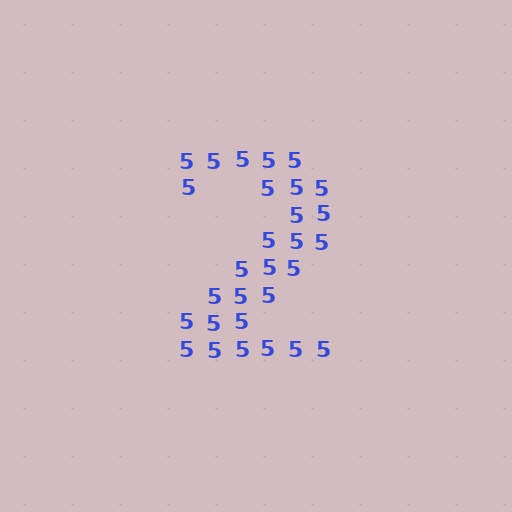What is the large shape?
The large shape is the digit 2.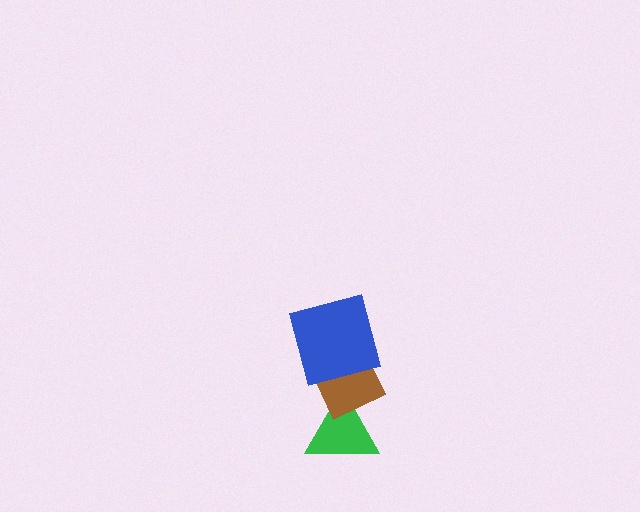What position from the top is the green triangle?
The green triangle is 3rd from the top.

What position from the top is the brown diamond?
The brown diamond is 2nd from the top.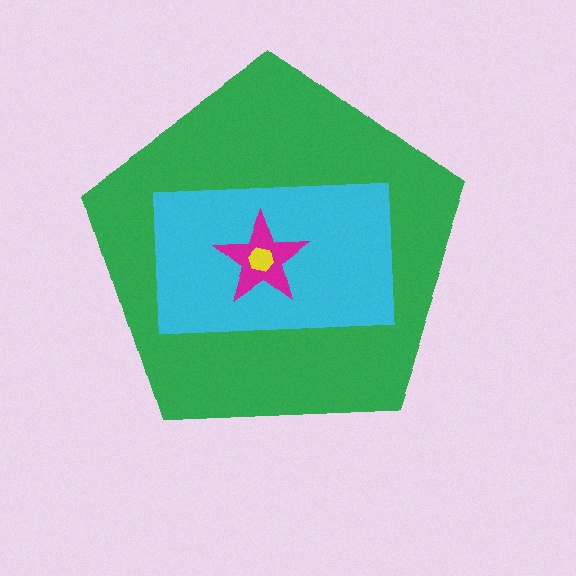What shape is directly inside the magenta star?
The yellow hexagon.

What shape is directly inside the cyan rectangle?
The magenta star.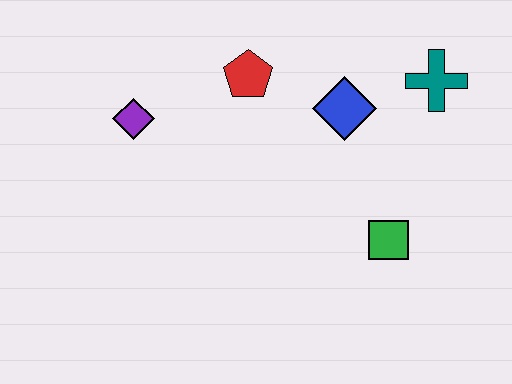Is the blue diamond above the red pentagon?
No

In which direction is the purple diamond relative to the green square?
The purple diamond is to the left of the green square.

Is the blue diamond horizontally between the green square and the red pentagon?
Yes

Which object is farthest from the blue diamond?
The purple diamond is farthest from the blue diamond.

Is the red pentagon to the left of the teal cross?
Yes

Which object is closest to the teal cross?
The blue diamond is closest to the teal cross.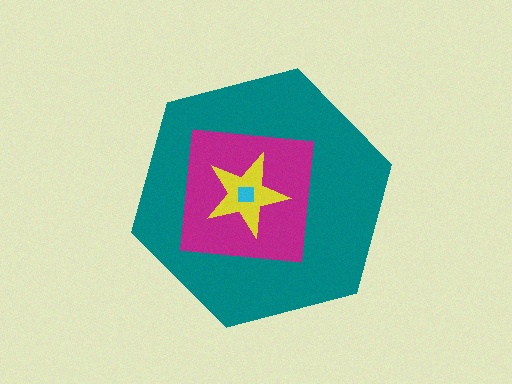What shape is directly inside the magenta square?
The yellow star.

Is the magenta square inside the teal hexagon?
Yes.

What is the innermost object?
The cyan square.